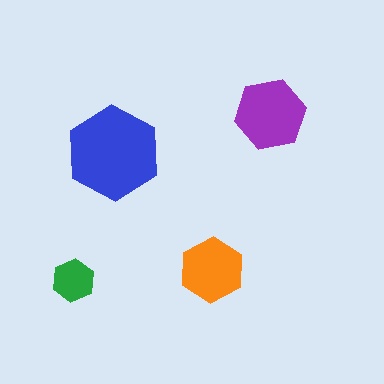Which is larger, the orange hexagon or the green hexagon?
The orange one.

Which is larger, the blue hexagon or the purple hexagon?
The blue one.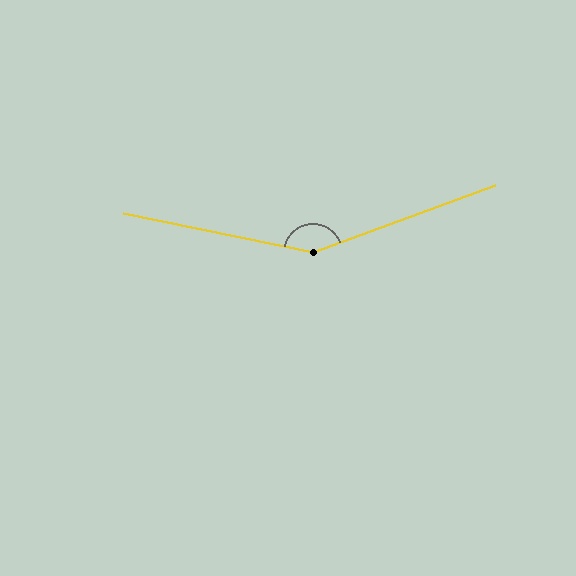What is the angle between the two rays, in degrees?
Approximately 148 degrees.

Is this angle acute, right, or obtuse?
It is obtuse.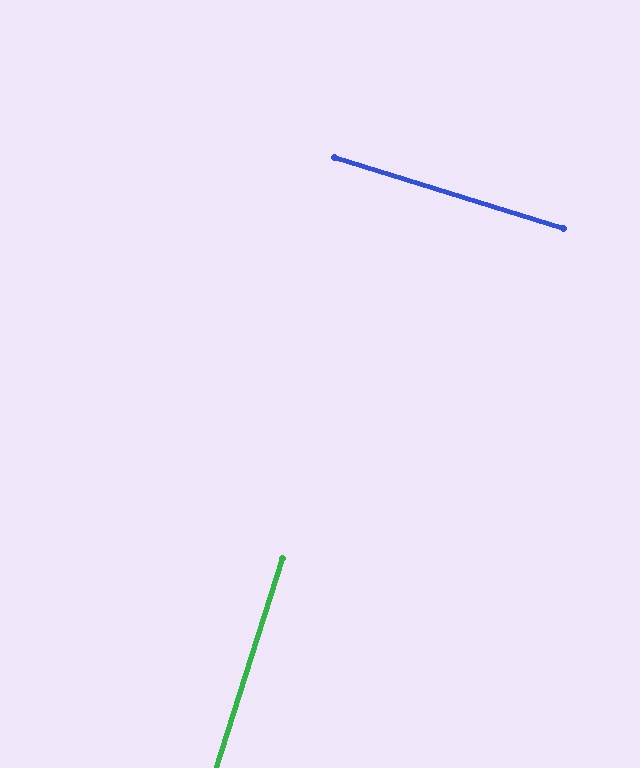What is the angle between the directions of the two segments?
Approximately 90 degrees.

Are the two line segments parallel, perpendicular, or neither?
Perpendicular — they meet at approximately 90°.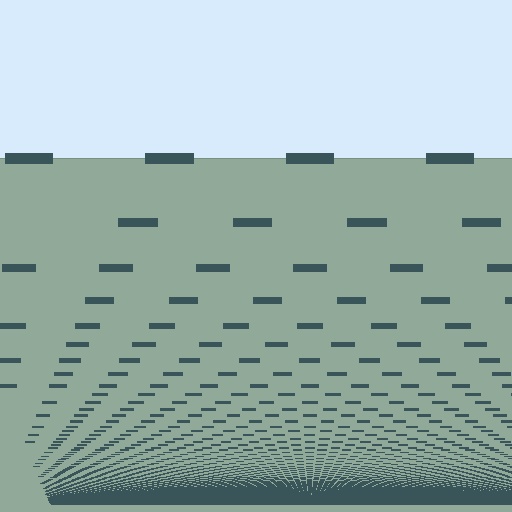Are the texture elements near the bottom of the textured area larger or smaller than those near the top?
Smaller. The gradient is inverted — elements near the bottom are smaller and denser.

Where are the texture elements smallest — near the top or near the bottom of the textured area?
Near the bottom.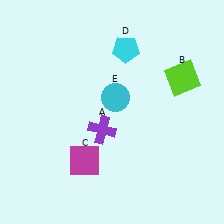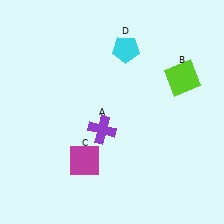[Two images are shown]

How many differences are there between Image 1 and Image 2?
There is 1 difference between the two images.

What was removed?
The cyan circle (E) was removed in Image 2.